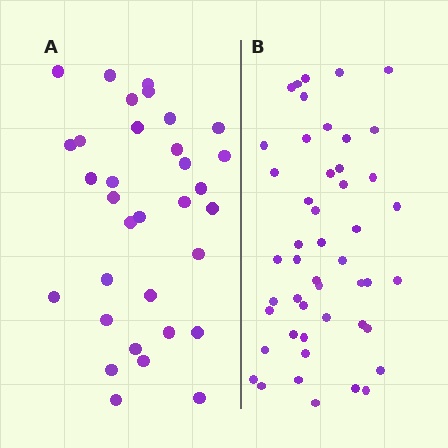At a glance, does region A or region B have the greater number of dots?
Region B (the right region) has more dots.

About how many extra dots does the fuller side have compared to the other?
Region B has approximately 15 more dots than region A.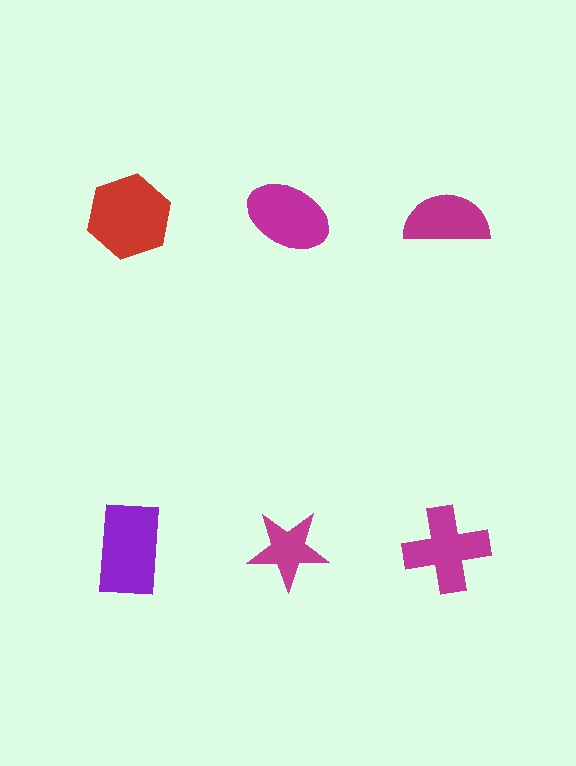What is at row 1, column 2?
A magenta ellipse.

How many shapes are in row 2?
3 shapes.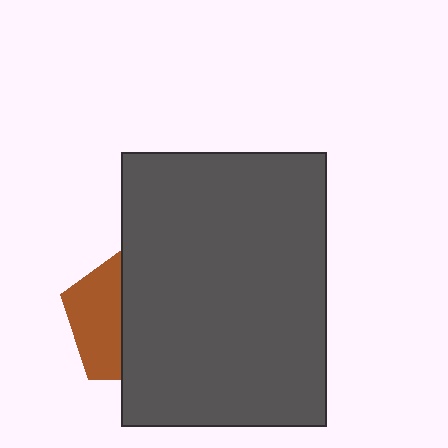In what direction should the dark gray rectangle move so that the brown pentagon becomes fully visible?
The dark gray rectangle should move right. That is the shortest direction to clear the overlap and leave the brown pentagon fully visible.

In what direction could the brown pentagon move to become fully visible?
The brown pentagon could move left. That would shift it out from behind the dark gray rectangle entirely.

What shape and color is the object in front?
The object in front is a dark gray rectangle.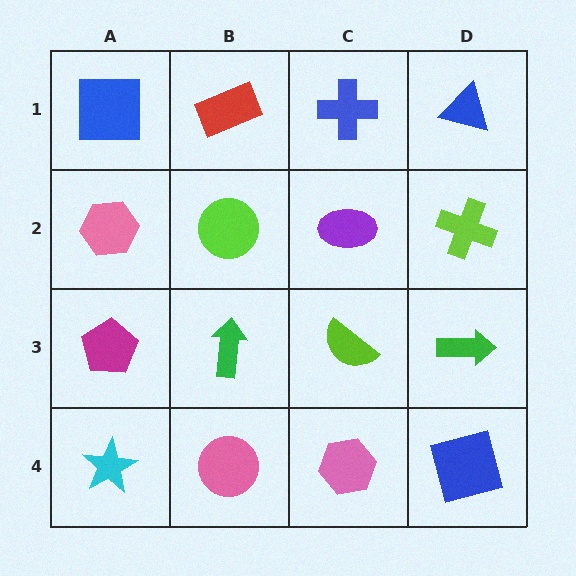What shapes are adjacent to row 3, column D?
A lime cross (row 2, column D), a blue square (row 4, column D), a lime semicircle (row 3, column C).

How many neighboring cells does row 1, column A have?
2.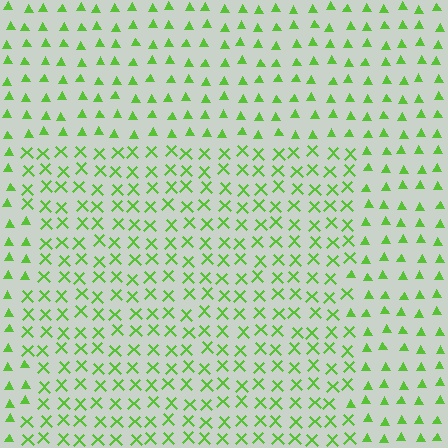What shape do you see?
I see a rectangle.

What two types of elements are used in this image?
The image uses X marks inside the rectangle region and triangles outside it.